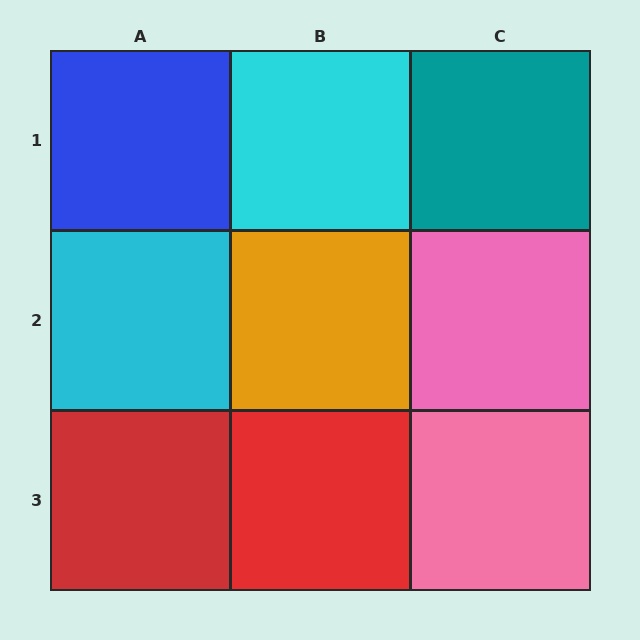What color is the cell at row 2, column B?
Orange.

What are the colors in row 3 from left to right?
Red, red, pink.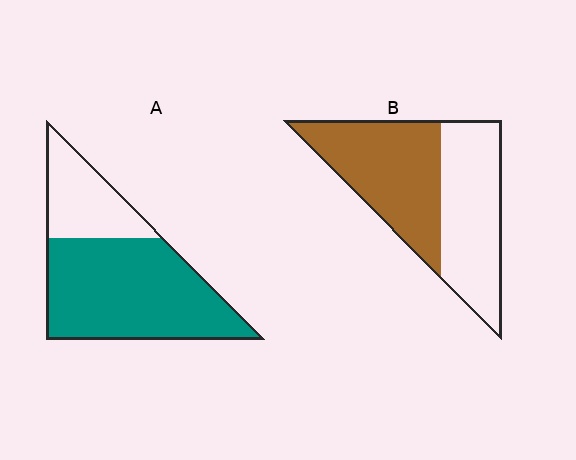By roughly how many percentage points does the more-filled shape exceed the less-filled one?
By roughly 20 percentage points (A over B).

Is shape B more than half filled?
Roughly half.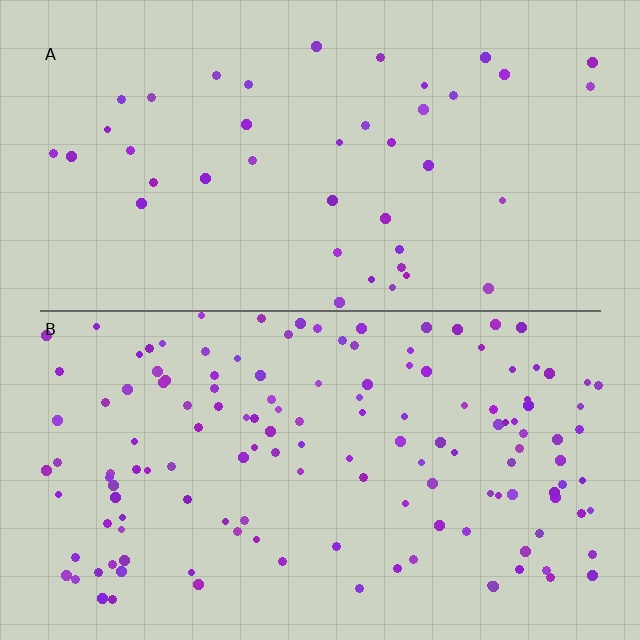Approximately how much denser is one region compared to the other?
Approximately 3.4× — region B over region A.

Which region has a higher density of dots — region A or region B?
B (the bottom).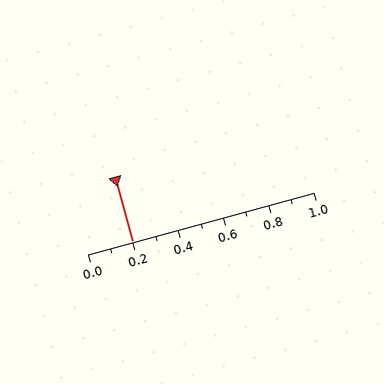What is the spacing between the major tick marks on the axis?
The major ticks are spaced 0.2 apart.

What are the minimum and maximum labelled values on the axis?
The axis runs from 0.0 to 1.0.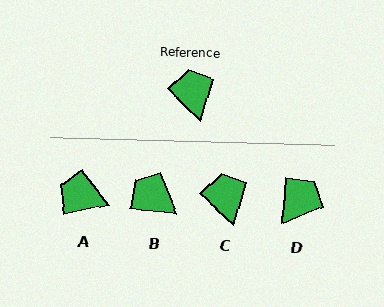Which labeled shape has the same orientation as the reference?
C.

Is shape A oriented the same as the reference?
No, it is off by about 55 degrees.